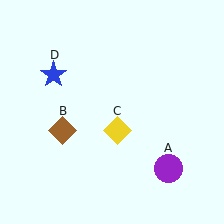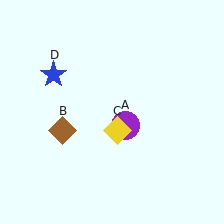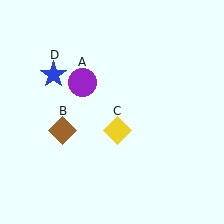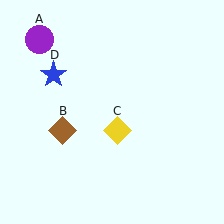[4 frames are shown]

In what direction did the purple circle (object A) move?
The purple circle (object A) moved up and to the left.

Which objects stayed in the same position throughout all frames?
Brown diamond (object B) and yellow diamond (object C) and blue star (object D) remained stationary.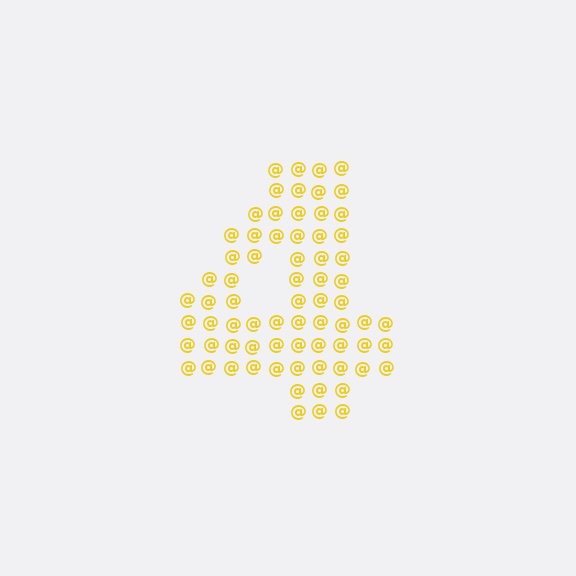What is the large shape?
The large shape is the digit 4.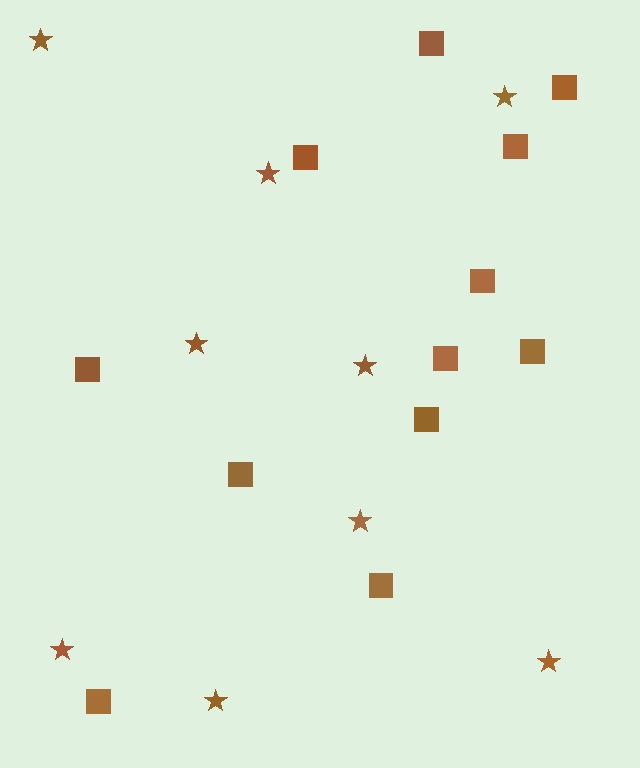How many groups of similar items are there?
There are 2 groups: one group of stars (9) and one group of squares (12).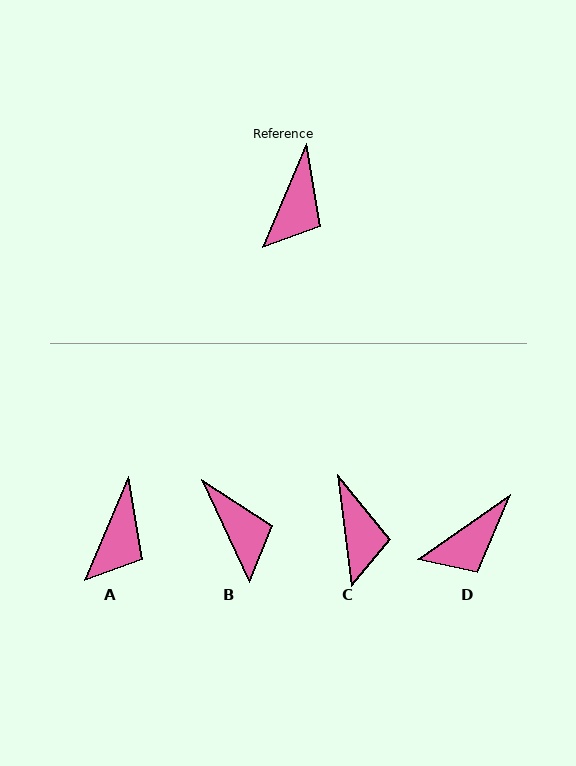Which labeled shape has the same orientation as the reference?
A.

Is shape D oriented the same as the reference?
No, it is off by about 32 degrees.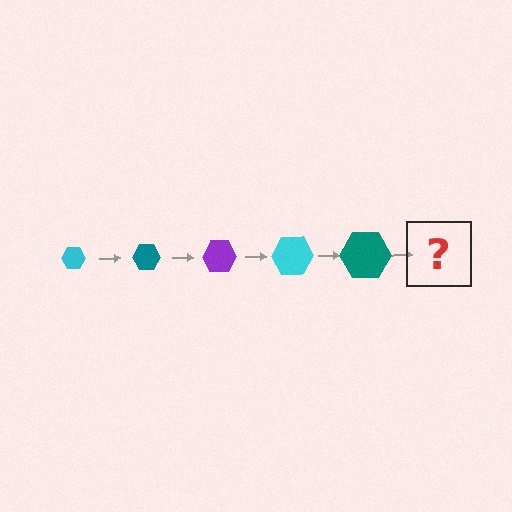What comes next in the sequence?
The next element should be a purple hexagon, larger than the previous one.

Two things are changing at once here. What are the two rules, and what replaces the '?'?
The two rules are that the hexagon grows larger each step and the color cycles through cyan, teal, and purple. The '?' should be a purple hexagon, larger than the previous one.